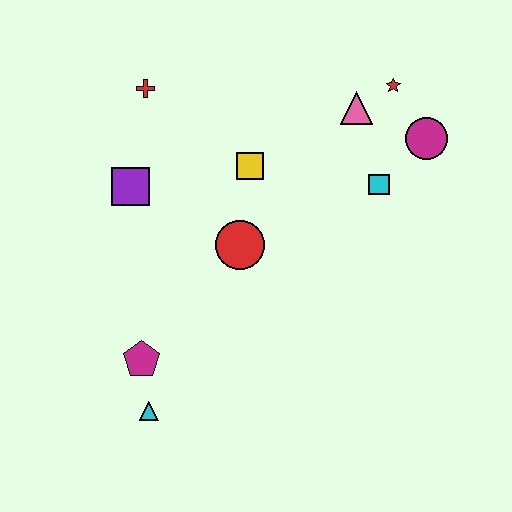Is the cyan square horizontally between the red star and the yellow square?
Yes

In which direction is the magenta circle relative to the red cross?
The magenta circle is to the right of the red cross.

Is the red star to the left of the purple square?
No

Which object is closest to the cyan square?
The magenta circle is closest to the cyan square.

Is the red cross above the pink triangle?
Yes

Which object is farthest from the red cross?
The cyan triangle is farthest from the red cross.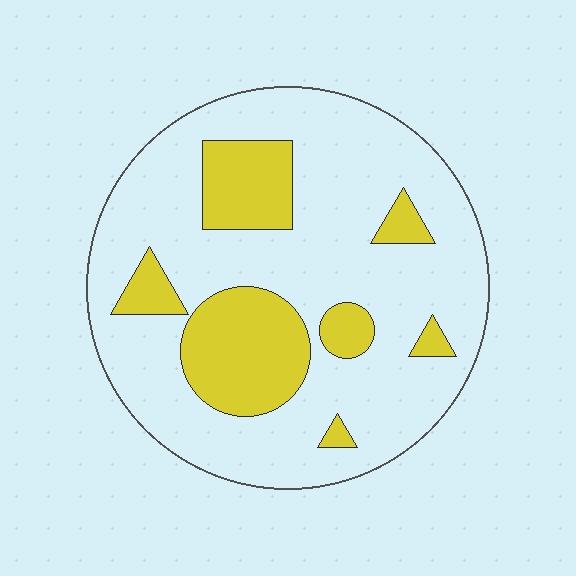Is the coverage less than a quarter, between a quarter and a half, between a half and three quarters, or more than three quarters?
Less than a quarter.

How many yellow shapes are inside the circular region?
7.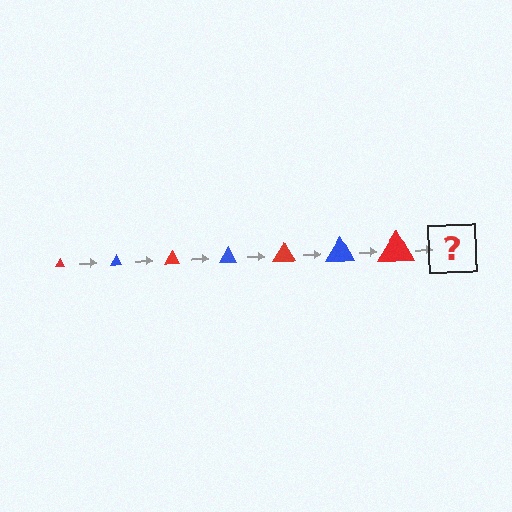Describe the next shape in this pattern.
It should be a blue triangle, larger than the previous one.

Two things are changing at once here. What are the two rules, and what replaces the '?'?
The two rules are that the triangle grows larger each step and the color cycles through red and blue. The '?' should be a blue triangle, larger than the previous one.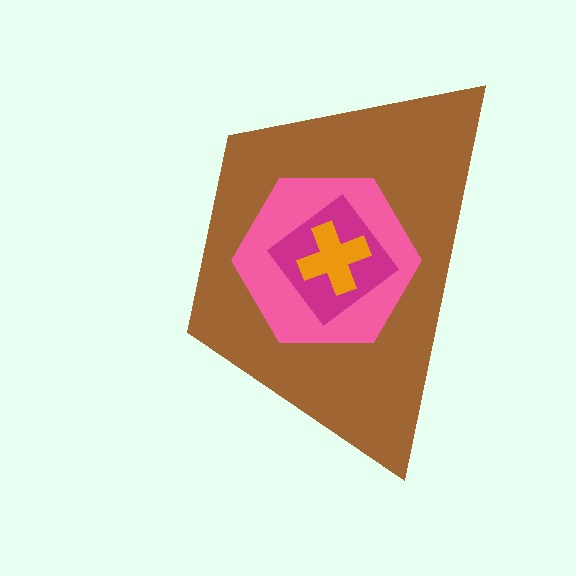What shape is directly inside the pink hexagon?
The magenta diamond.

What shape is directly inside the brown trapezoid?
The pink hexagon.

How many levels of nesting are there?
4.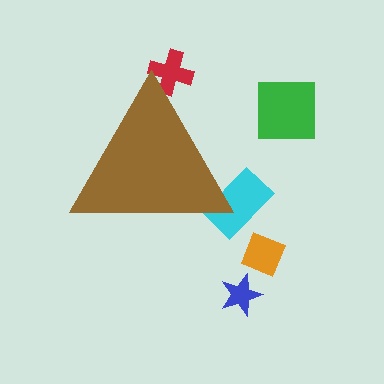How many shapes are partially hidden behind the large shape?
2 shapes are partially hidden.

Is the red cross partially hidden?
Yes, the red cross is partially hidden behind the brown triangle.